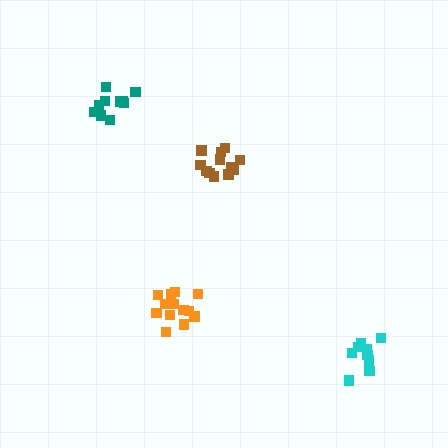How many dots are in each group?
Group 1: 13 dots, Group 2: 9 dots, Group 3: 12 dots, Group 4: 10 dots (44 total).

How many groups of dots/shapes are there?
There are 4 groups.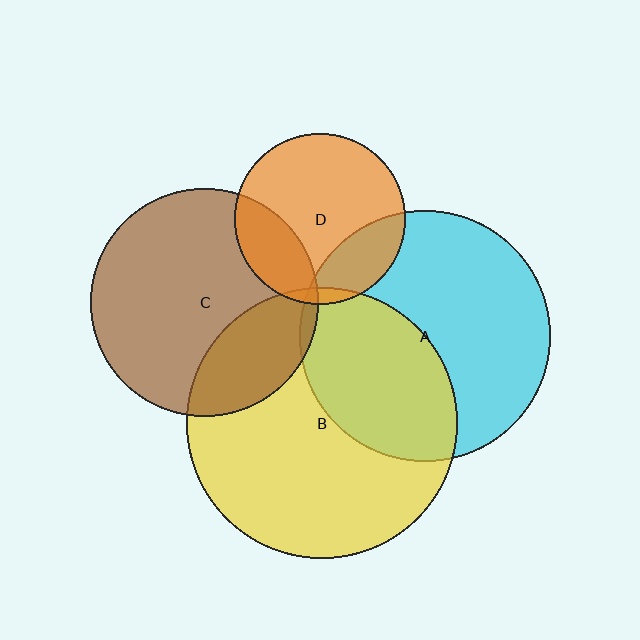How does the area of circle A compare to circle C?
Approximately 1.2 times.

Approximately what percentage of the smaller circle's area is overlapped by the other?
Approximately 40%.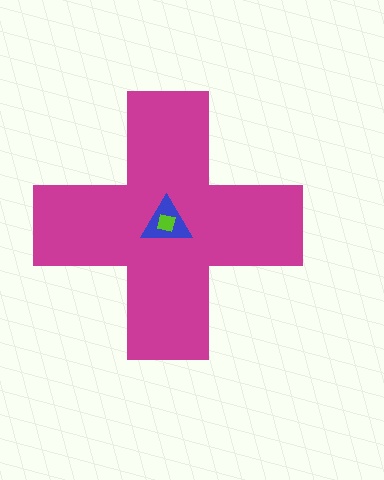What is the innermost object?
The lime square.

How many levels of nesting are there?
3.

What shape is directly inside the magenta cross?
The blue triangle.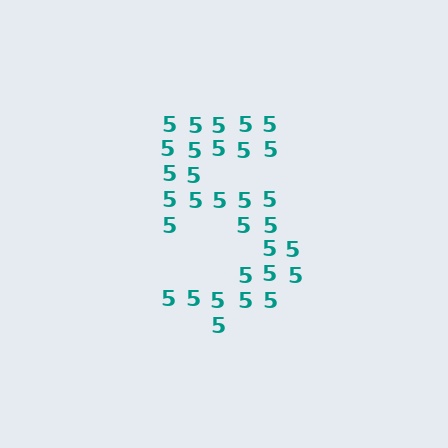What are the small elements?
The small elements are digit 5's.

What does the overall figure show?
The overall figure shows the digit 5.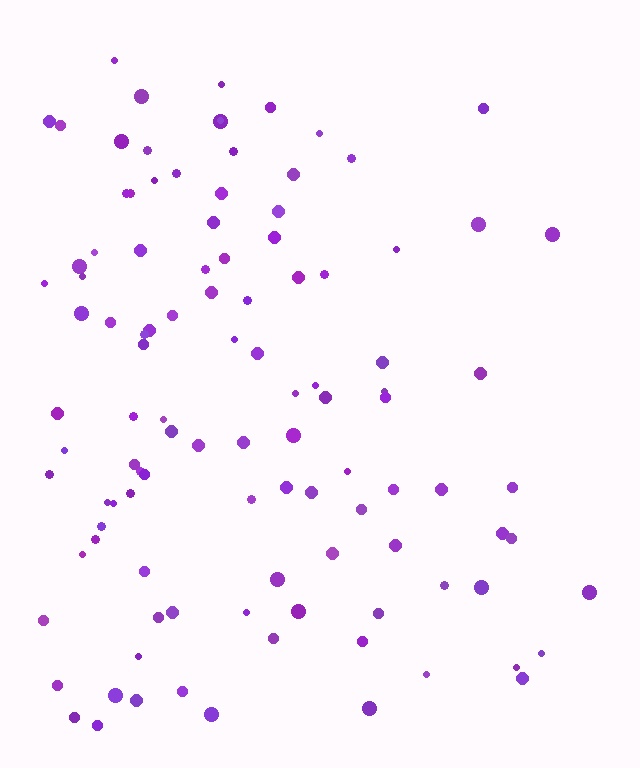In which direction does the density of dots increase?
From right to left, with the left side densest.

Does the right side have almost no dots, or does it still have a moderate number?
Still a moderate number, just noticeably fewer than the left.